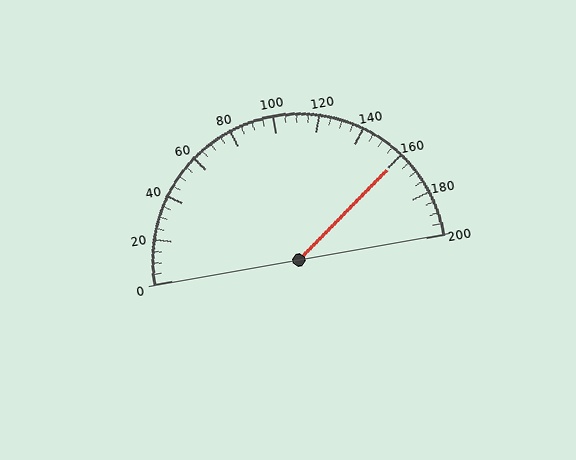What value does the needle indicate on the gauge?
The needle indicates approximately 160.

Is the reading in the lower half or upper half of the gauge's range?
The reading is in the upper half of the range (0 to 200).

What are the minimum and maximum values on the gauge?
The gauge ranges from 0 to 200.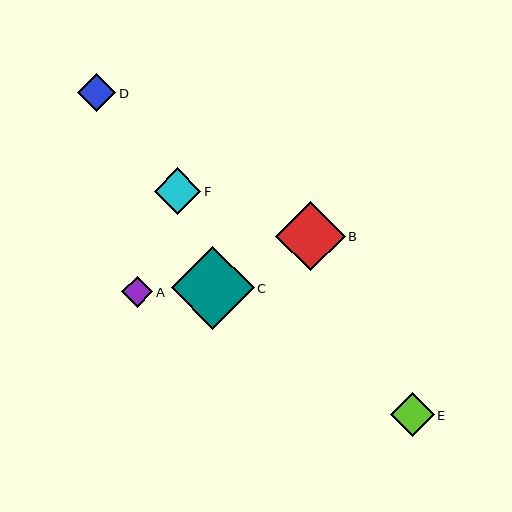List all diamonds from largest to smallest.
From largest to smallest: C, B, F, E, D, A.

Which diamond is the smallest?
Diamond A is the smallest with a size of approximately 31 pixels.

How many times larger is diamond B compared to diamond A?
Diamond B is approximately 2.2 times the size of diamond A.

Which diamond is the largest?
Diamond C is the largest with a size of approximately 82 pixels.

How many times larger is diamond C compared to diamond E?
Diamond C is approximately 1.9 times the size of diamond E.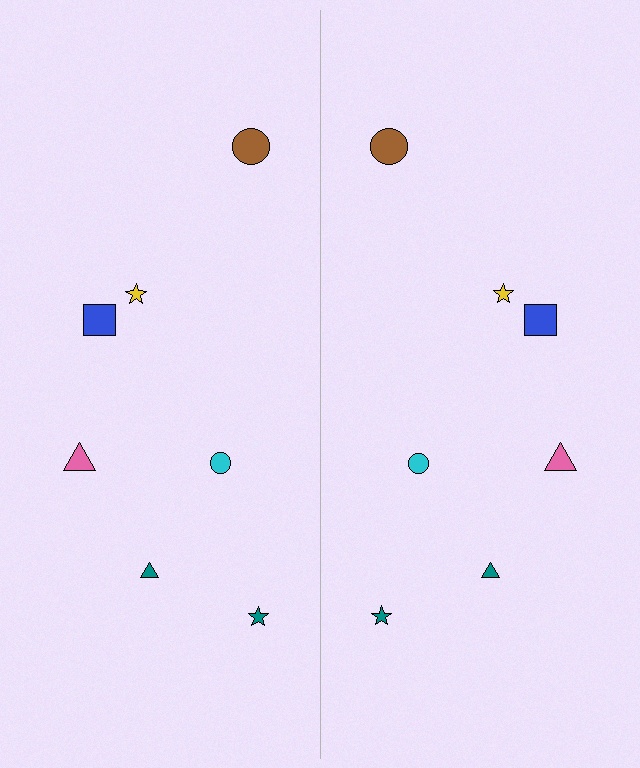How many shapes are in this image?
There are 14 shapes in this image.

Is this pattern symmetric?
Yes, this pattern has bilateral (reflection) symmetry.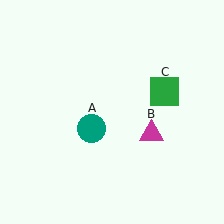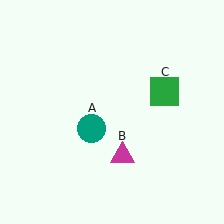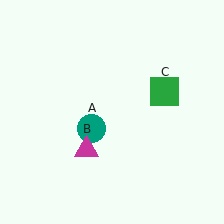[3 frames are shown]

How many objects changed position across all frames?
1 object changed position: magenta triangle (object B).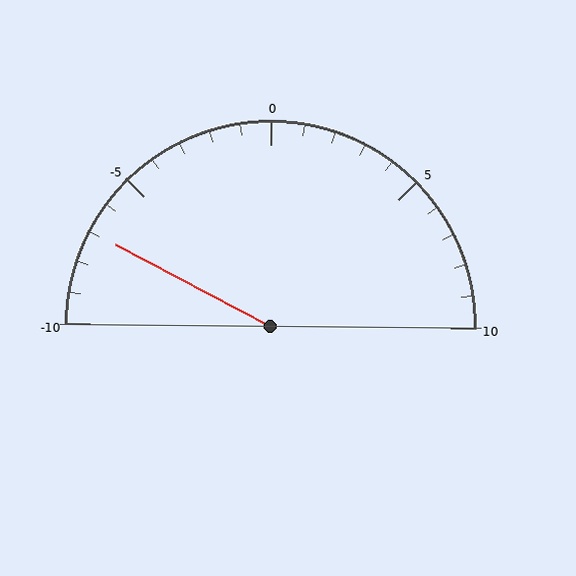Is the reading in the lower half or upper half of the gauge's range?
The reading is in the lower half of the range (-10 to 10).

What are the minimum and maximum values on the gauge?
The gauge ranges from -10 to 10.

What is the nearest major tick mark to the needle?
The nearest major tick mark is -5.